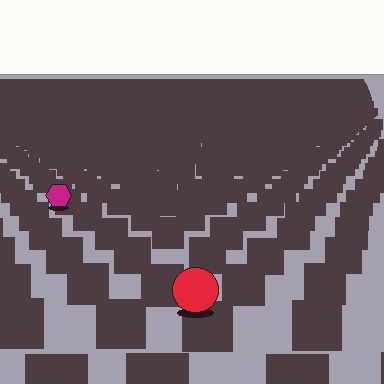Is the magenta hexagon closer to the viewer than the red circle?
No. The red circle is closer — you can tell from the texture gradient: the ground texture is coarser near it.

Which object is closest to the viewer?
The red circle is closest. The texture marks near it are larger and more spread out.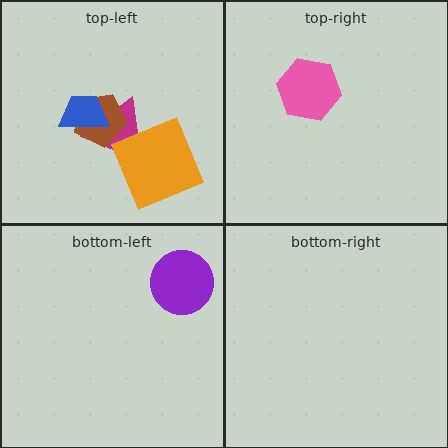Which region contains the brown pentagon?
The top-left region.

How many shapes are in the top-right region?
1.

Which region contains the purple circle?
The bottom-left region.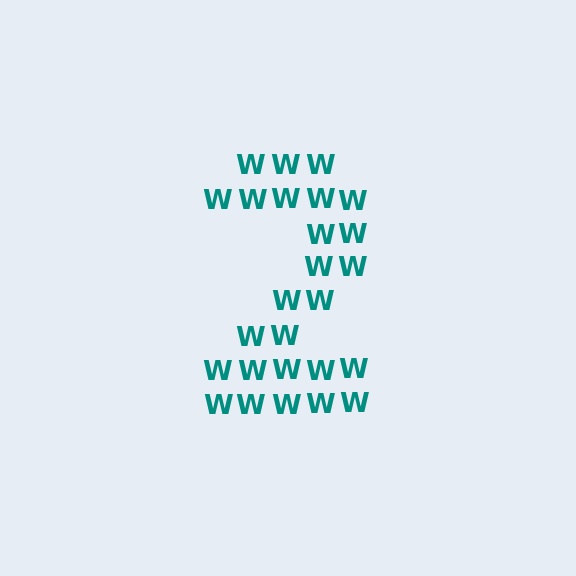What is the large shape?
The large shape is the digit 2.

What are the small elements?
The small elements are letter W's.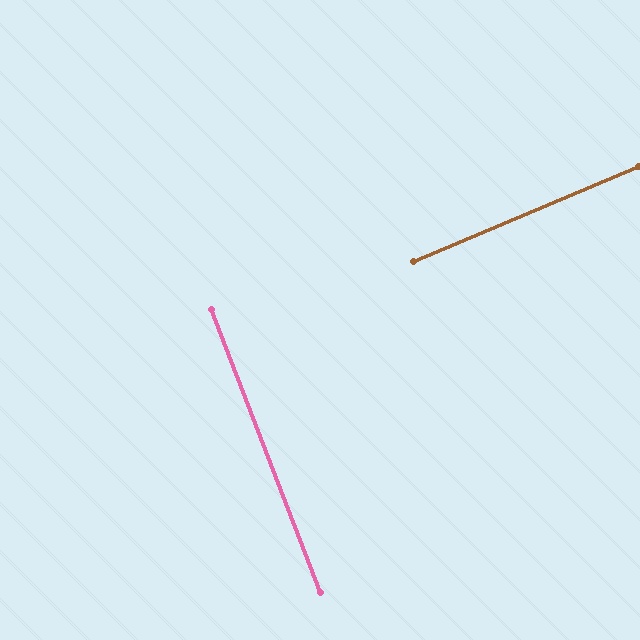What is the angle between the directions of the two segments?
Approximately 88 degrees.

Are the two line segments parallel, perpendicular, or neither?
Perpendicular — they meet at approximately 88°.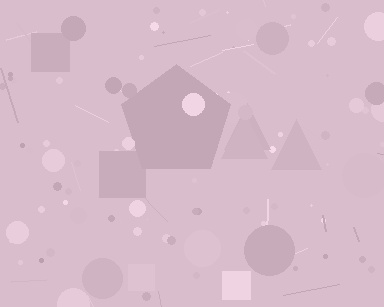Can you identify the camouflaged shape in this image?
The camouflaged shape is a pentagon.